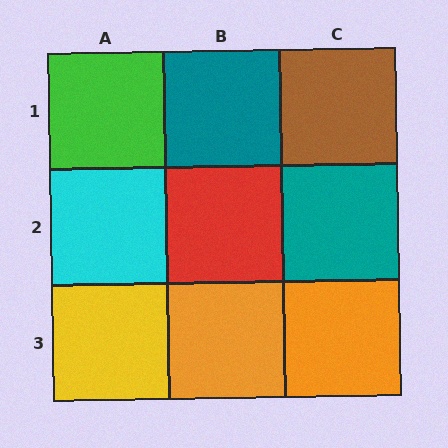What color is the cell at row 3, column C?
Orange.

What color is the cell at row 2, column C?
Teal.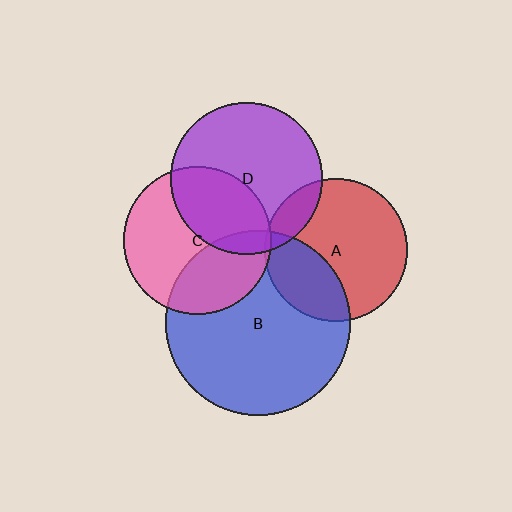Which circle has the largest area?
Circle B (blue).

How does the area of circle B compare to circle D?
Approximately 1.5 times.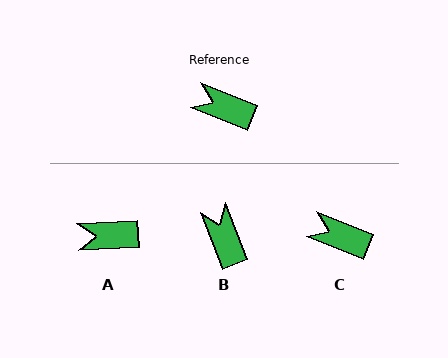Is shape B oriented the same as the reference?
No, it is off by about 46 degrees.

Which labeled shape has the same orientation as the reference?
C.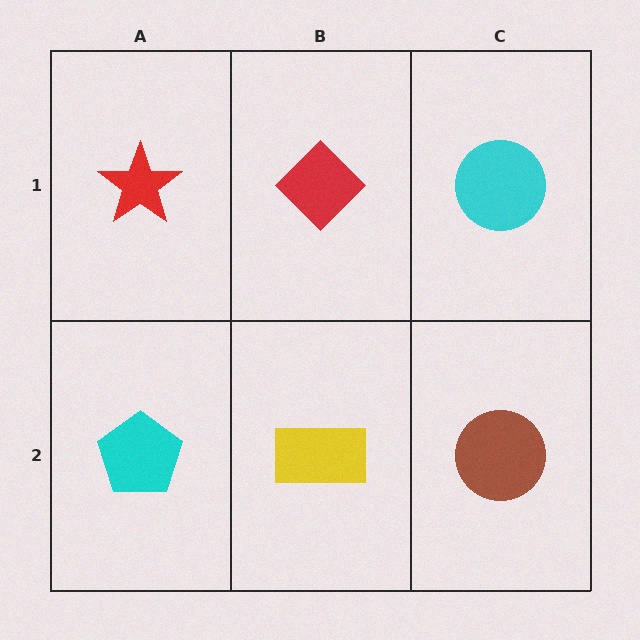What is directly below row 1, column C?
A brown circle.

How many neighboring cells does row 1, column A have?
2.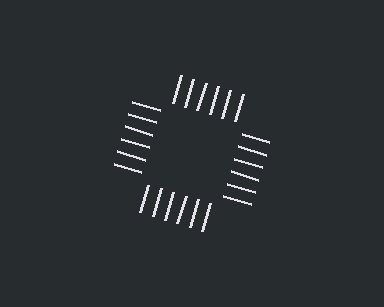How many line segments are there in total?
24 — 6 along each of the 4 edges.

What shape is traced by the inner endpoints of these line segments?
An illusory square — the line segments terminate on its edges but no continuous stroke is drawn.